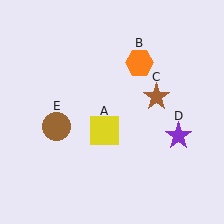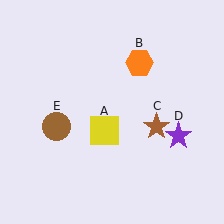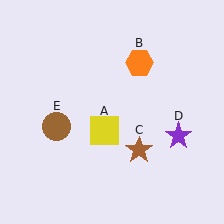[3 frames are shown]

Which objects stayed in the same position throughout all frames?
Yellow square (object A) and orange hexagon (object B) and purple star (object D) and brown circle (object E) remained stationary.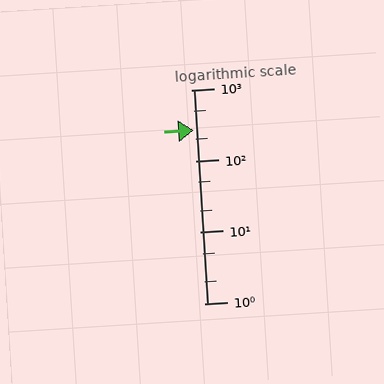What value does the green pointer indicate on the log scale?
The pointer indicates approximately 270.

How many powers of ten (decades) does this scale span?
The scale spans 3 decades, from 1 to 1000.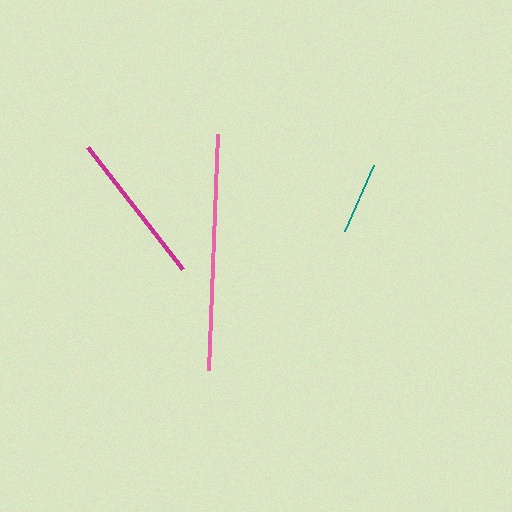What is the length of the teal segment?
The teal segment is approximately 72 pixels long.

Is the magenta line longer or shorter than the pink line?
The pink line is longer than the magenta line.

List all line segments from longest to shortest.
From longest to shortest: pink, magenta, teal.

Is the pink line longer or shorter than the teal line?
The pink line is longer than the teal line.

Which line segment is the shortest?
The teal line is the shortest at approximately 72 pixels.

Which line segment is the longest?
The pink line is the longest at approximately 236 pixels.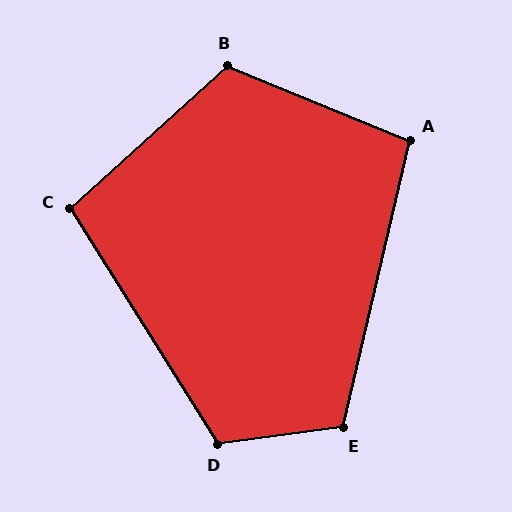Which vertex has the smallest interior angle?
A, at approximately 99 degrees.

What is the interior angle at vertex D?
Approximately 114 degrees (obtuse).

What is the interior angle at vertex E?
Approximately 111 degrees (obtuse).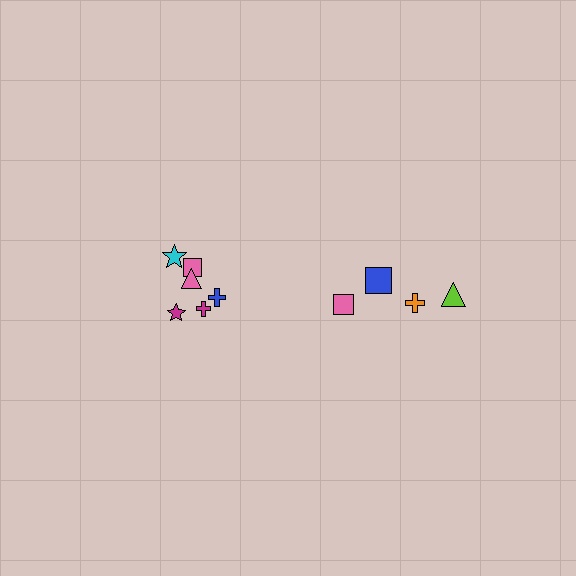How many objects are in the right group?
There are 4 objects.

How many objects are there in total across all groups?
There are 10 objects.